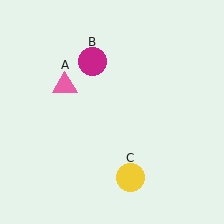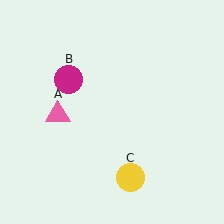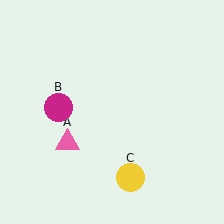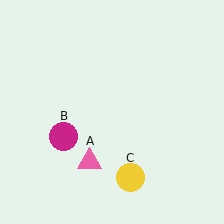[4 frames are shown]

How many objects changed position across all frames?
2 objects changed position: pink triangle (object A), magenta circle (object B).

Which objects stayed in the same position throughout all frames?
Yellow circle (object C) remained stationary.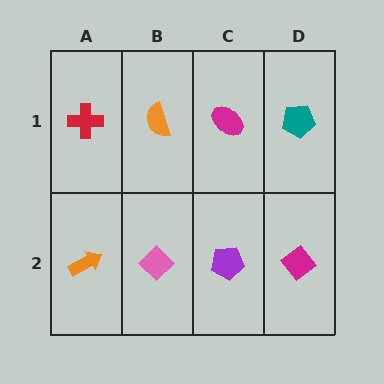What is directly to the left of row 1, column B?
A red cross.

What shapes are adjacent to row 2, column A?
A red cross (row 1, column A), a pink diamond (row 2, column B).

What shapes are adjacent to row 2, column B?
An orange semicircle (row 1, column B), an orange arrow (row 2, column A), a purple pentagon (row 2, column C).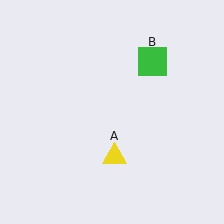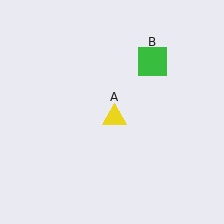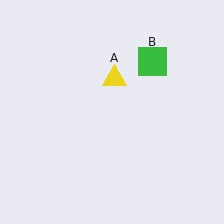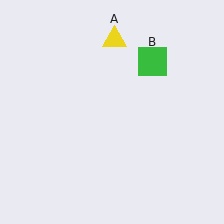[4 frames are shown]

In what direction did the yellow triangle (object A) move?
The yellow triangle (object A) moved up.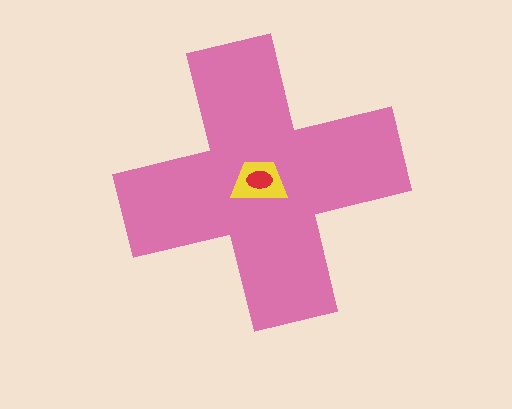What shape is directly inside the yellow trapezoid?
The red ellipse.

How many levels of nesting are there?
3.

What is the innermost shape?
The red ellipse.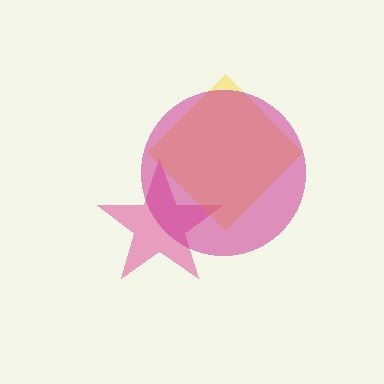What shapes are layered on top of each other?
The layered shapes are: a pink star, a yellow diamond, a magenta circle.